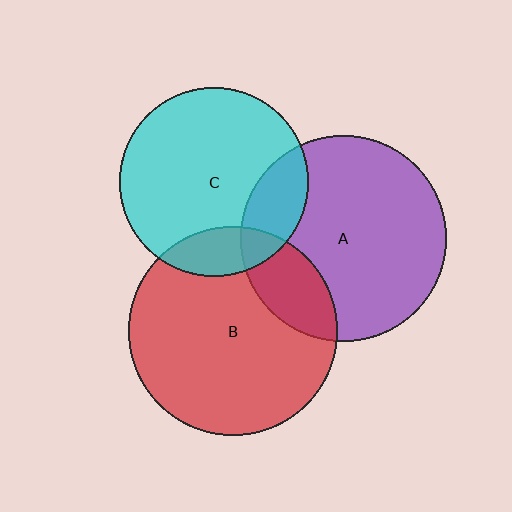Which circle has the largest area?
Circle B (red).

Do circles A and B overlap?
Yes.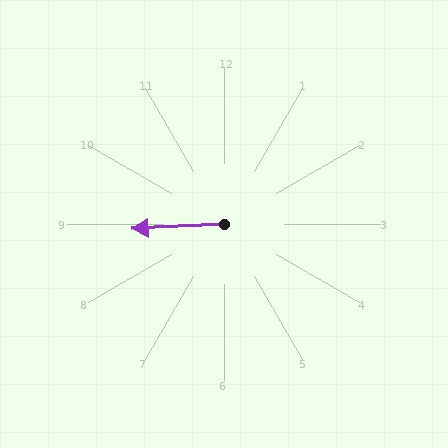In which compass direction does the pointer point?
West.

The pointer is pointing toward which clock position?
Roughly 9 o'clock.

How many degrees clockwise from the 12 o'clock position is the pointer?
Approximately 267 degrees.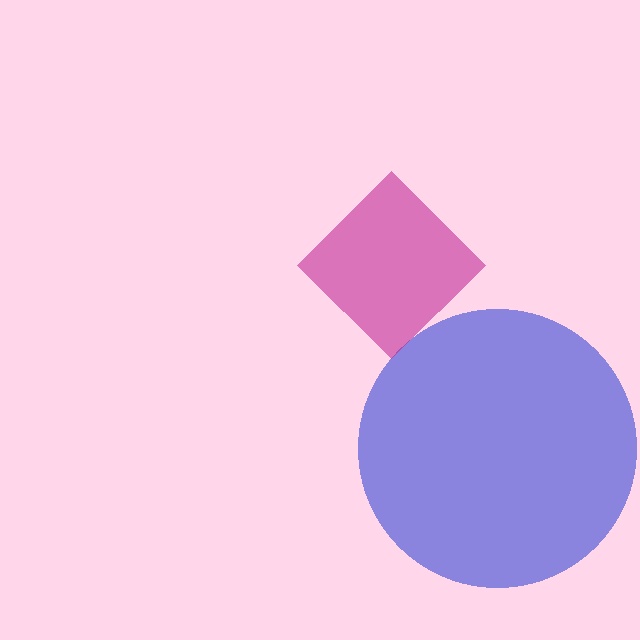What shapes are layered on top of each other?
The layered shapes are: a blue circle, a magenta diamond.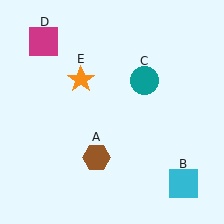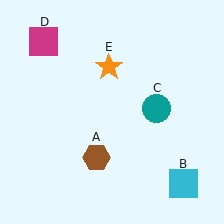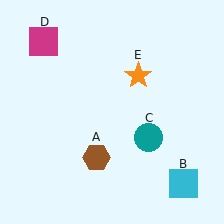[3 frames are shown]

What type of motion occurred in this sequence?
The teal circle (object C), orange star (object E) rotated clockwise around the center of the scene.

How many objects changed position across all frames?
2 objects changed position: teal circle (object C), orange star (object E).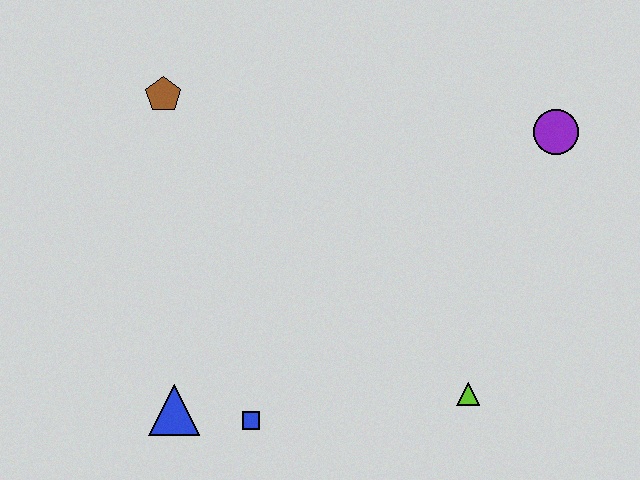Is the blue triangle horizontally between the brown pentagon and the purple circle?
Yes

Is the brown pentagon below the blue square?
No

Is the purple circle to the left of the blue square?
No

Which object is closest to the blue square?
The blue triangle is closest to the blue square.